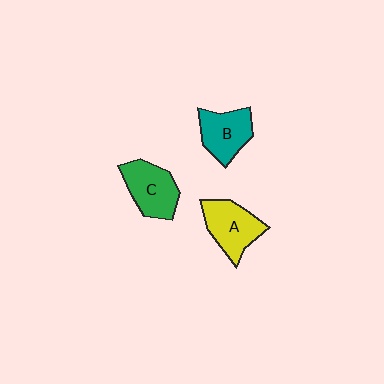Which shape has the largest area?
Shape A (yellow).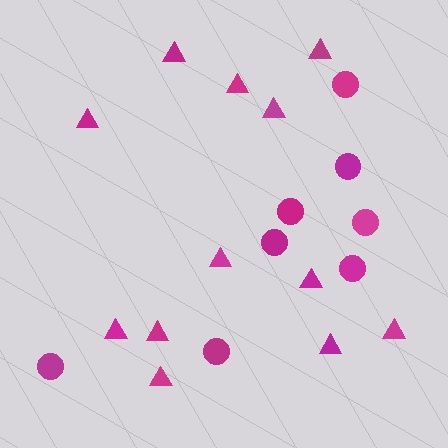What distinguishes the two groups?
There are 2 groups: one group of triangles (12) and one group of circles (8).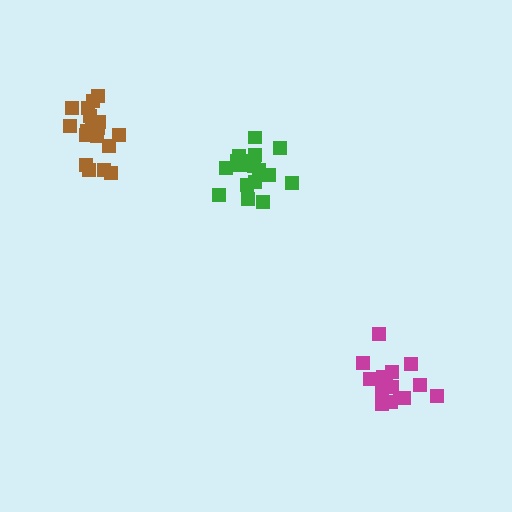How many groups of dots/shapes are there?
There are 3 groups.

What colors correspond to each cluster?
The clusters are colored: magenta, green, brown.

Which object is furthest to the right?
The magenta cluster is rightmost.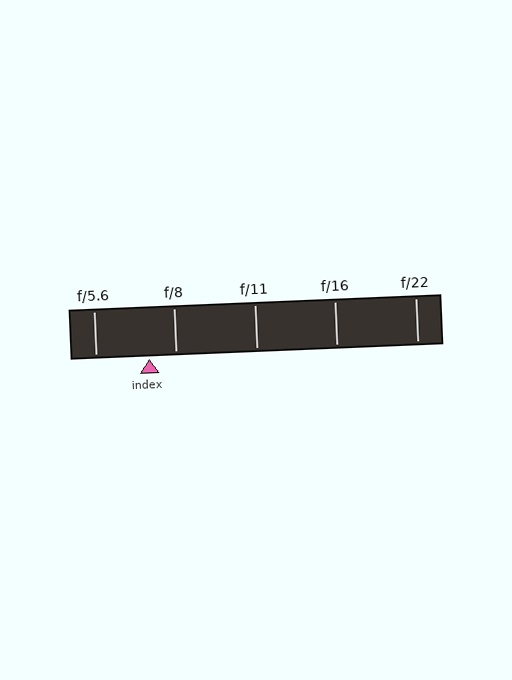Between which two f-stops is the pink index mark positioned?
The index mark is between f/5.6 and f/8.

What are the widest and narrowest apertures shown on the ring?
The widest aperture shown is f/5.6 and the narrowest is f/22.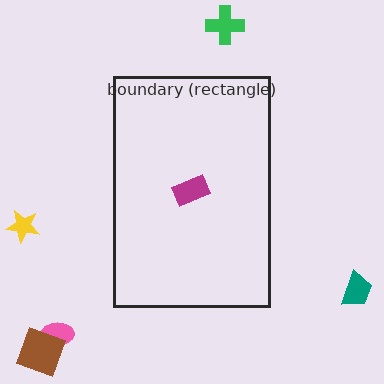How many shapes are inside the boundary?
1 inside, 5 outside.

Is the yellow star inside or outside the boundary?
Outside.